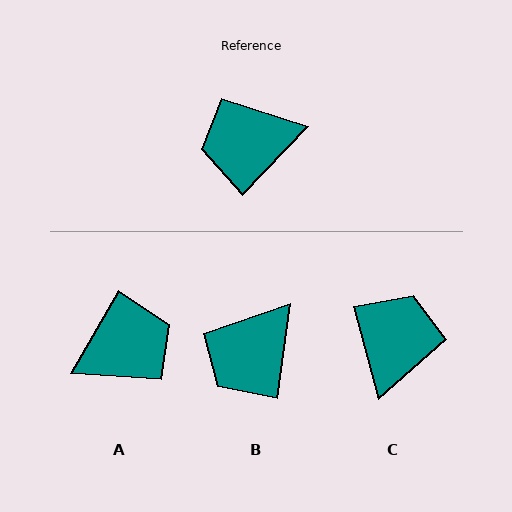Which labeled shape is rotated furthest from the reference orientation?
A, about 166 degrees away.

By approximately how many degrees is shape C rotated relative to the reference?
Approximately 121 degrees clockwise.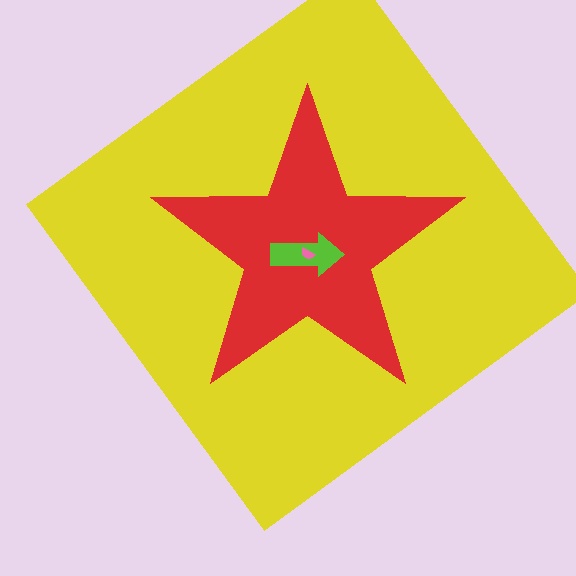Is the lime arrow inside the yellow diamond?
Yes.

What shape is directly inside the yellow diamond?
The red star.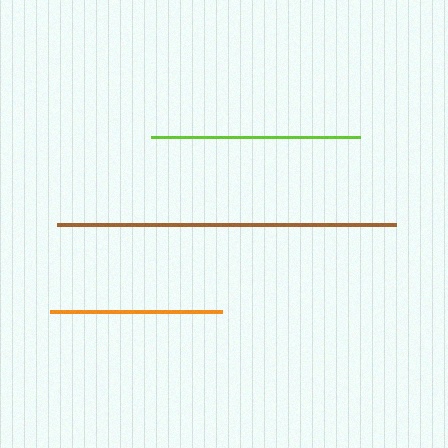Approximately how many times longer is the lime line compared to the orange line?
The lime line is approximately 1.2 times the length of the orange line.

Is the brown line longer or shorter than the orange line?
The brown line is longer than the orange line.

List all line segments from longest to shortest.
From longest to shortest: brown, lime, orange.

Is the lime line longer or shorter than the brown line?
The brown line is longer than the lime line.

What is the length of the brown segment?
The brown segment is approximately 338 pixels long.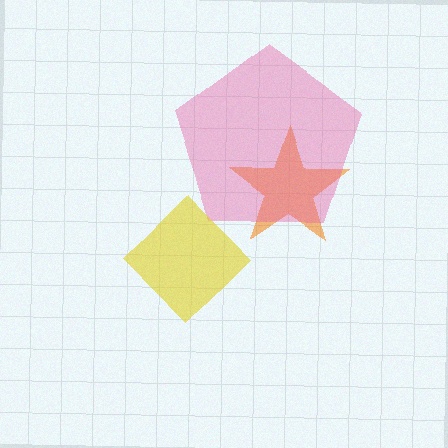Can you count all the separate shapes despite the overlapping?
Yes, there are 3 separate shapes.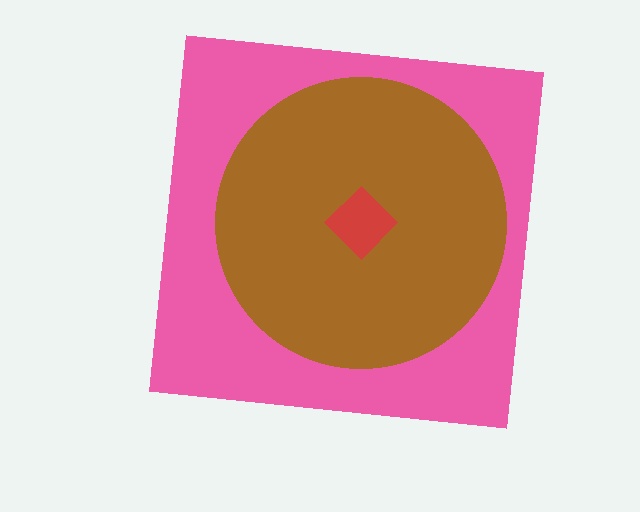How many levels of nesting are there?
3.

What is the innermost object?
The red diamond.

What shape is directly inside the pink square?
The brown circle.